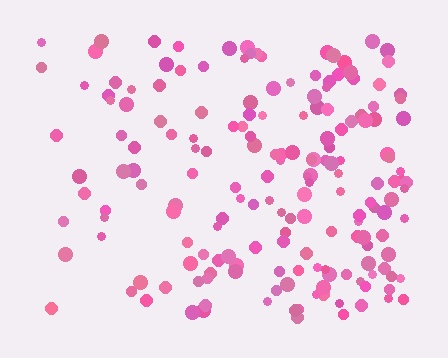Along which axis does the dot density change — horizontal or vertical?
Horizontal.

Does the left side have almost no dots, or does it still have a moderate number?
Still a moderate number, just noticeably fewer than the right.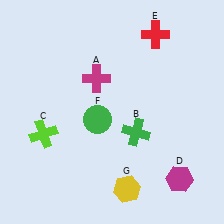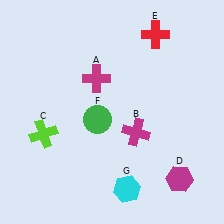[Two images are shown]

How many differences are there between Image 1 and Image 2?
There are 2 differences between the two images.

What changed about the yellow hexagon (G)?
In Image 1, G is yellow. In Image 2, it changed to cyan.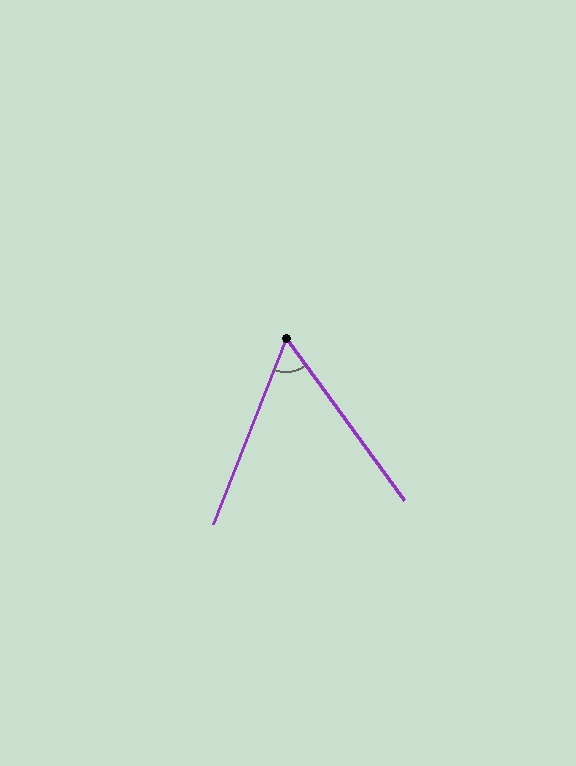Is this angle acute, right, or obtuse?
It is acute.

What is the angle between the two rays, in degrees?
Approximately 57 degrees.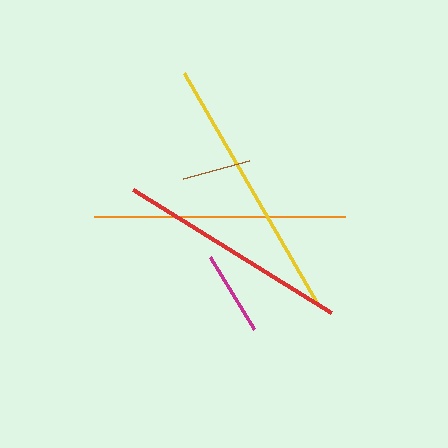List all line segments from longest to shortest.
From longest to shortest: yellow, orange, red, magenta, brown.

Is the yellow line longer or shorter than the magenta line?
The yellow line is longer than the magenta line.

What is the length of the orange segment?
The orange segment is approximately 251 pixels long.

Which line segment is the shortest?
The brown line is the shortest at approximately 69 pixels.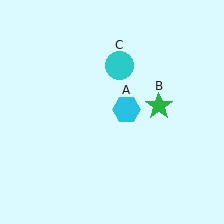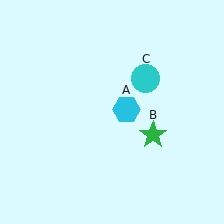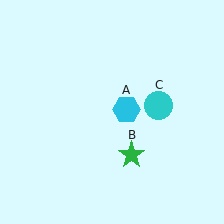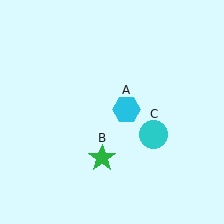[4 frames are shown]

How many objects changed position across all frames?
2 objects changed position: green star (object B), cyan circle (object C).